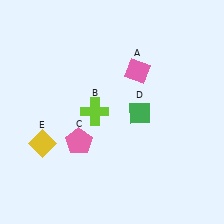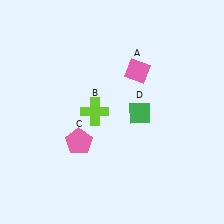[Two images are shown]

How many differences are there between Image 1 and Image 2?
There is 1 difference between the two images.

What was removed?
The yellow diamond (E) was removed in Image 2.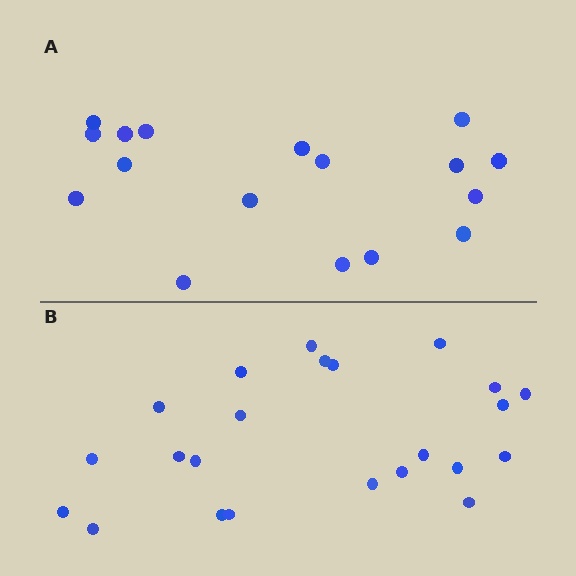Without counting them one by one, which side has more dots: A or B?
Region B (the bottom region) has more dots.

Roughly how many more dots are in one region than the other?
Region B has about 6 more dots than region A.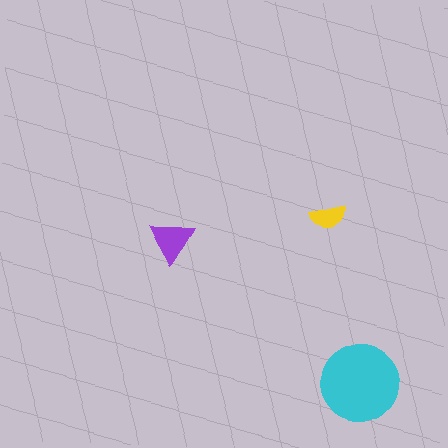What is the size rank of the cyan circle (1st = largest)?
1st.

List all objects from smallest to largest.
The yellow semicircle, the purple triangle, the cyan circle.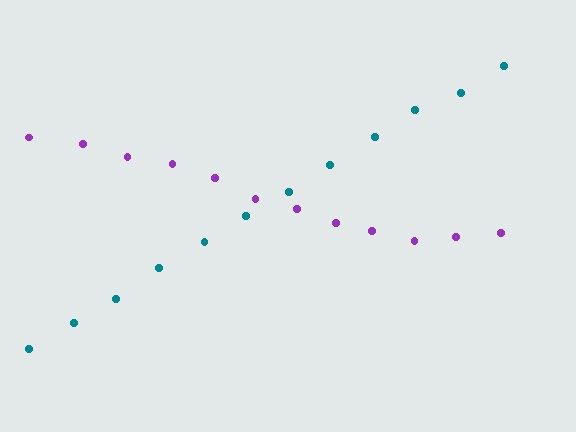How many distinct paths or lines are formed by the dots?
There are 2 distinct paths.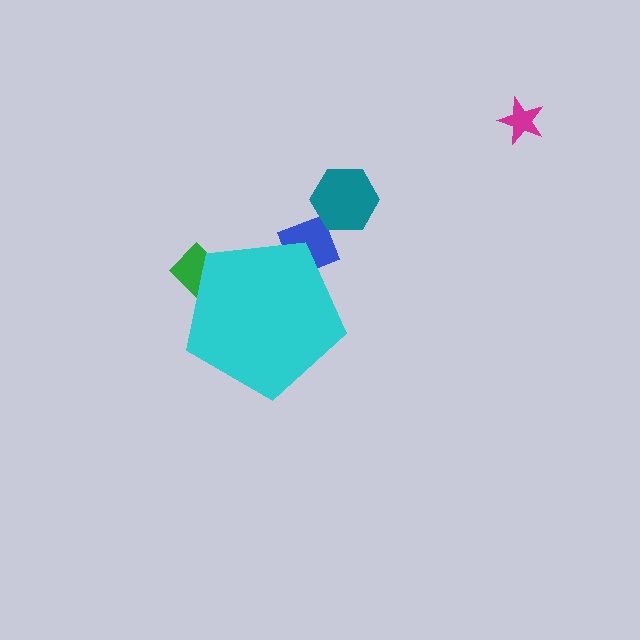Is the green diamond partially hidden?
Yes, the green diamond is partially hidden behind the cyan pentagon.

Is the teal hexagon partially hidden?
No, the teal hexagon is fully visible.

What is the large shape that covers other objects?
A cyan pentagon.